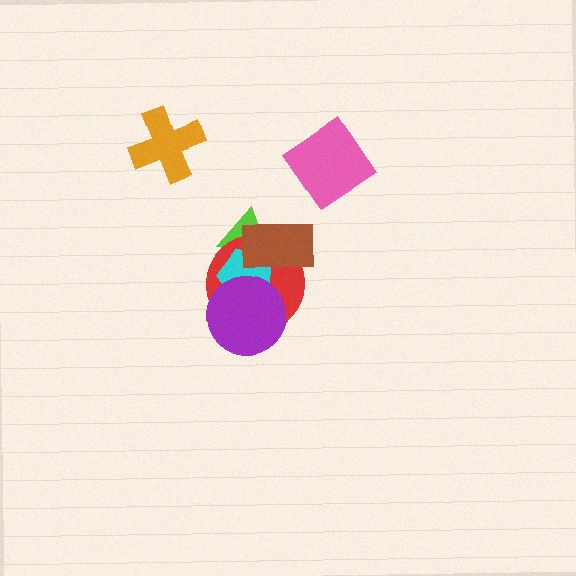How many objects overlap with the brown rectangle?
3 objects overlap with the brown rectangle.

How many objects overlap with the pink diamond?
0 objects overlap with the pink diamond.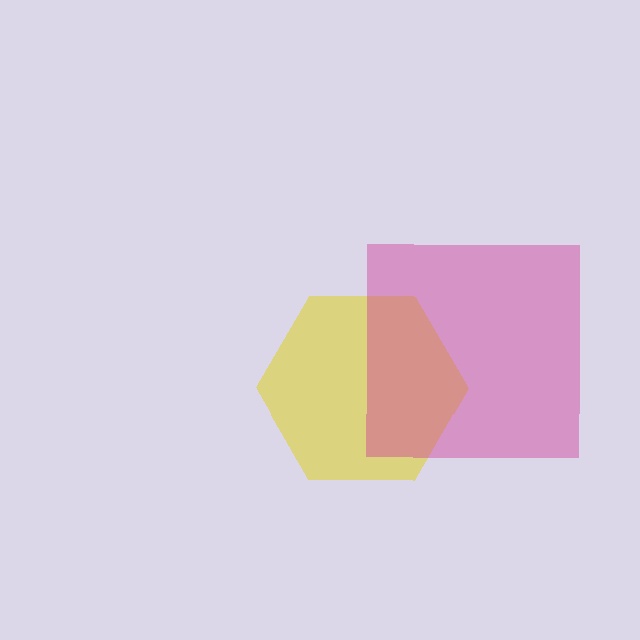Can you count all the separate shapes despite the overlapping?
Yes, there are 2 separate shapes.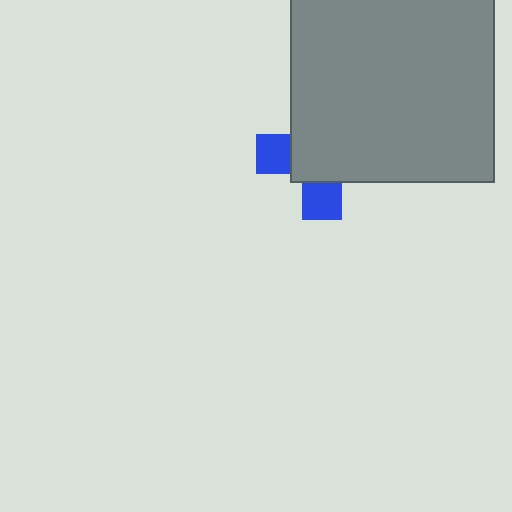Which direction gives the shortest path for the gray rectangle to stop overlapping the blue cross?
Moving toward the upper-right gives the shortest separation.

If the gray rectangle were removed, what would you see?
You would see the complete blue cross.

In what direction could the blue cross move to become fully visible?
The blue cross could move toward the lower-left. That would shift it out from behind the gray rectangle entirely.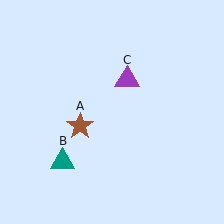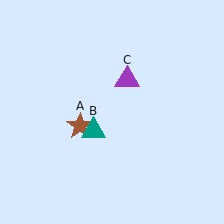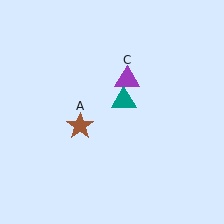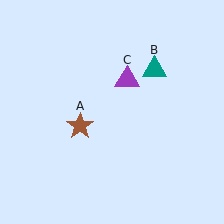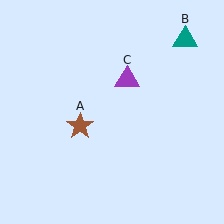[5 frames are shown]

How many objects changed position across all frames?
1 object changed position: teal triangle (object B).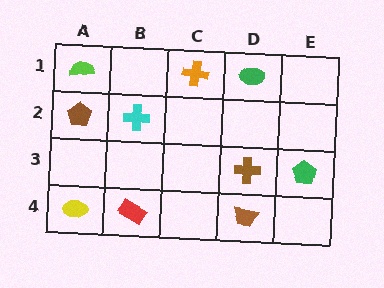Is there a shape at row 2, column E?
No, that cell is empty.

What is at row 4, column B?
A red rectangle.